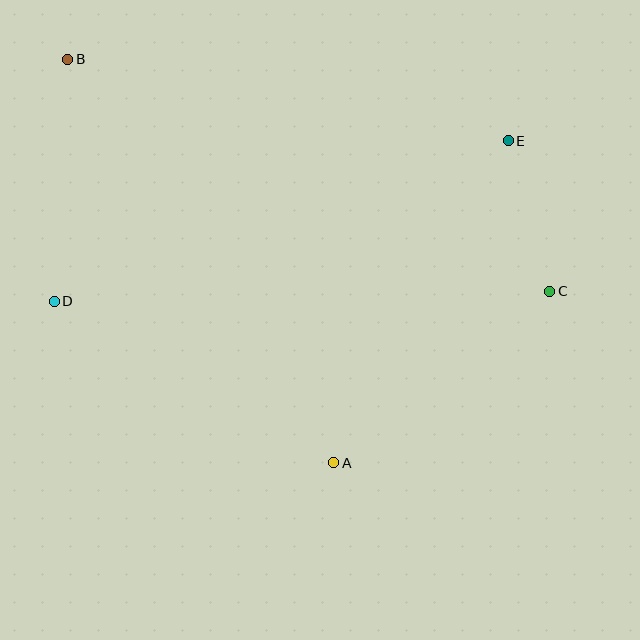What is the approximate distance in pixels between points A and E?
The distance between A and E is approximately 366 pixels.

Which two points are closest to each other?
Points C and E are closest to each other.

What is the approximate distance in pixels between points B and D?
The distance between B and D is approximately 242 pixels.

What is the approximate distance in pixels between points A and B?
The distance between A and B is approximately 483 pixels.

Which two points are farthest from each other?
Points B and C are farthest from each other.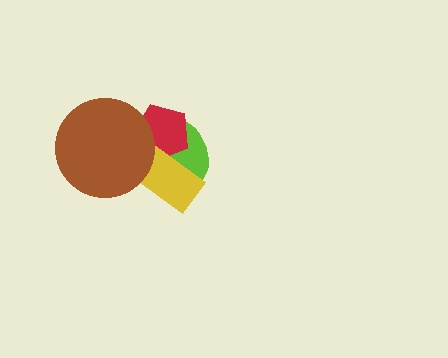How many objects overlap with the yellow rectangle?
3 objects overlap with the yellow rectangle.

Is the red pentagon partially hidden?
Yes, it is partially covered by another shape.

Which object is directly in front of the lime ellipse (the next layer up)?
The red pentagon is directly in front of the lime ellipse.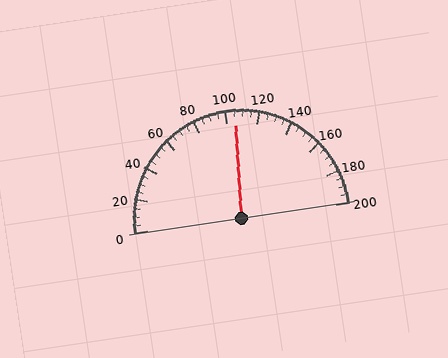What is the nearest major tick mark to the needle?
The nearest major tick mark is 100.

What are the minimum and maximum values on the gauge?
The gauge ranges from 0 to 200.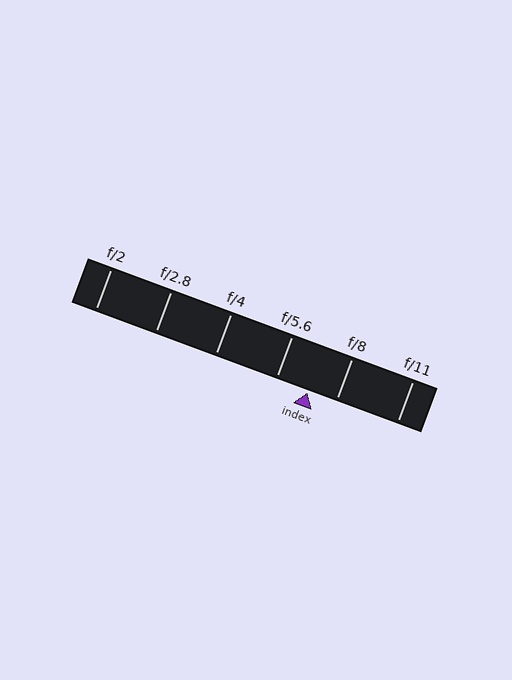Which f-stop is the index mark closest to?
The index mark is closest to f/8.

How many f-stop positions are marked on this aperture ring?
There are 6 f-stop positions marked.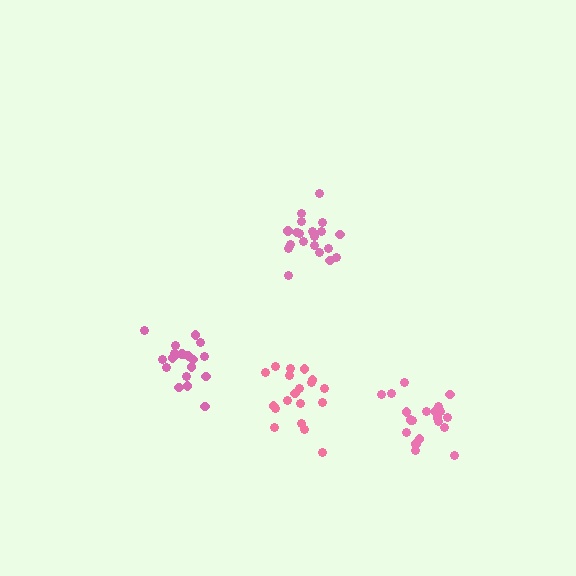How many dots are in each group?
Group 1: 20 dots, Group 2: 19 dots, Group 3: 20 dots, Group 4: 20 dots (79 total).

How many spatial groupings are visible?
There are 4 spatial groupings.